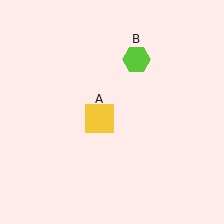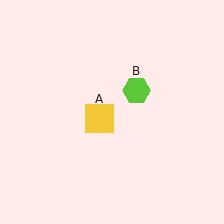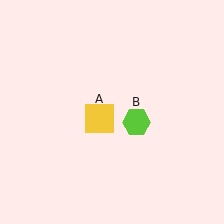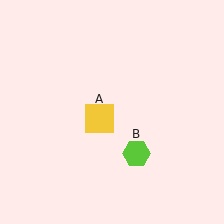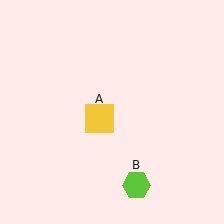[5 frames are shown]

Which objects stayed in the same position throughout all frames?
Yellow square (object A) remained stationary.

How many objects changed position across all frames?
1 object changed position: lime hexagon (object B).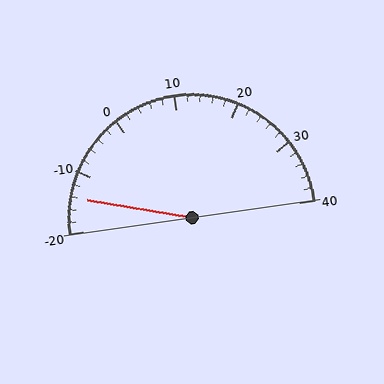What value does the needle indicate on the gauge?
The needle indicates approximately -14.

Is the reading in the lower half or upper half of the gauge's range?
The reading is in the lower half of the range (-20 to 40).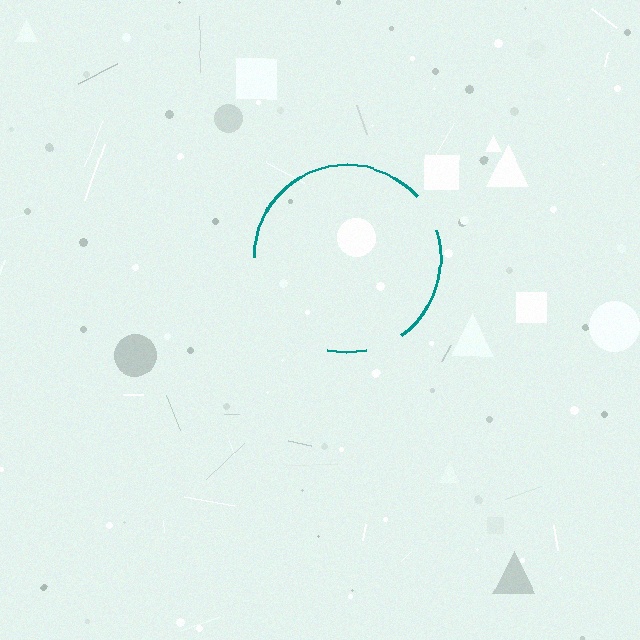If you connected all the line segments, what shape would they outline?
They would outline a circle.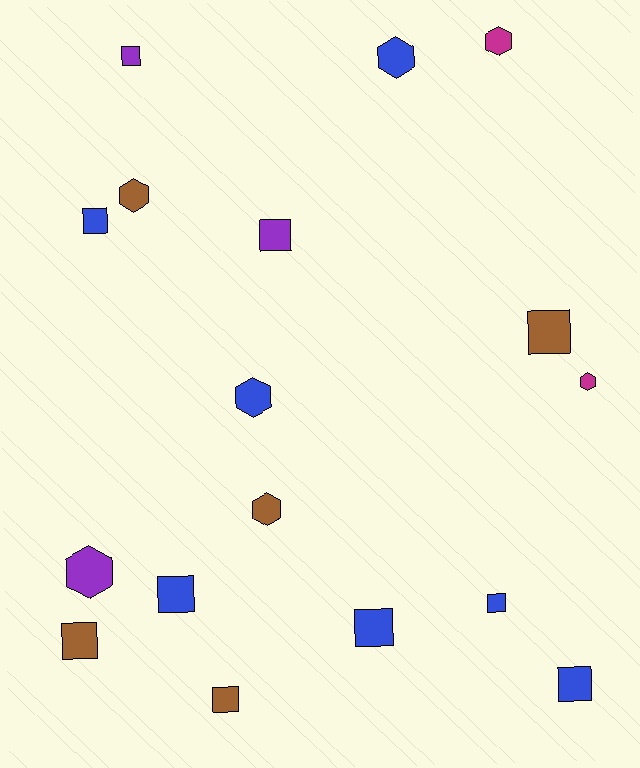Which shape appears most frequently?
Square, with 10 objects.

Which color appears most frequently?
Blue, with 7 objects.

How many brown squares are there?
There are 3 brown squares.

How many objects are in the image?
There are 17 objects.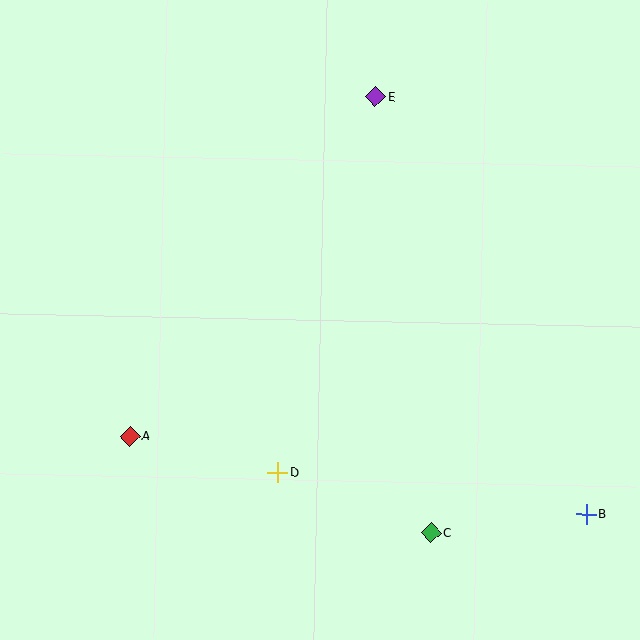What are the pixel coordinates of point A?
Point A is at (130, 436).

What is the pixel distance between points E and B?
The distance between E and B is 468 pixels.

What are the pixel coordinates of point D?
Point D is at (278, 472).